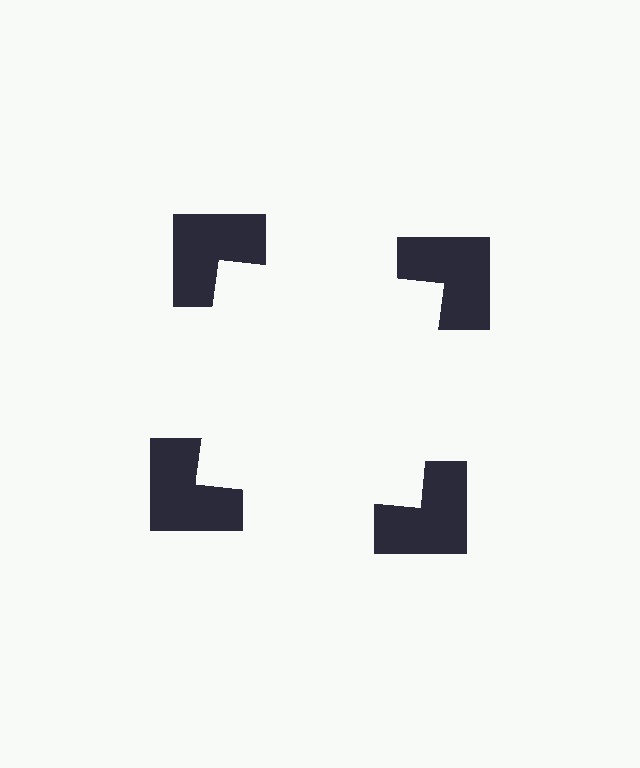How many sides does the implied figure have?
4 sides.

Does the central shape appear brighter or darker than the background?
It typically appears slightly brighter than the background, even though no actual brightness change is drawn.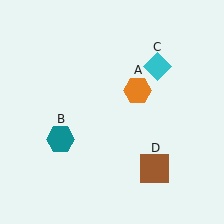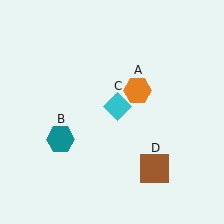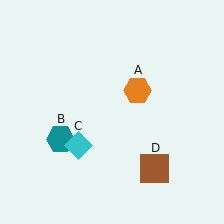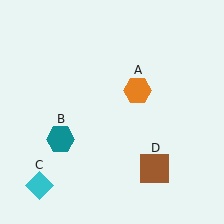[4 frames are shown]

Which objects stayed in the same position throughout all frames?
Orange hexagon (object A) and teal hexagon (object B) and brown square (object D) remained stationary.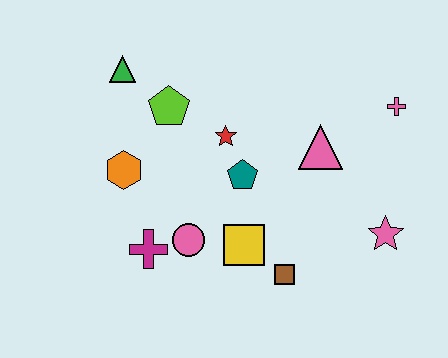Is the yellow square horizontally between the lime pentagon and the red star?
No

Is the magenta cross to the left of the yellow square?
Yes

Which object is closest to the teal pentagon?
The red star is closest to the teal pentagon.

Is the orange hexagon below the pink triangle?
Yes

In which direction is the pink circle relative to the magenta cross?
The pink circle is to the right of the magenta cross.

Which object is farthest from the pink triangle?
The green triangle is farthest from the pink triangle.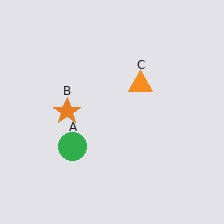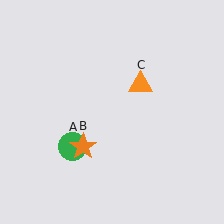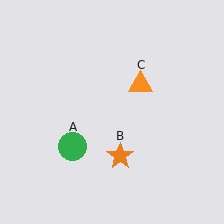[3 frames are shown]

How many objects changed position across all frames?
1 object changed position: orange star (object B).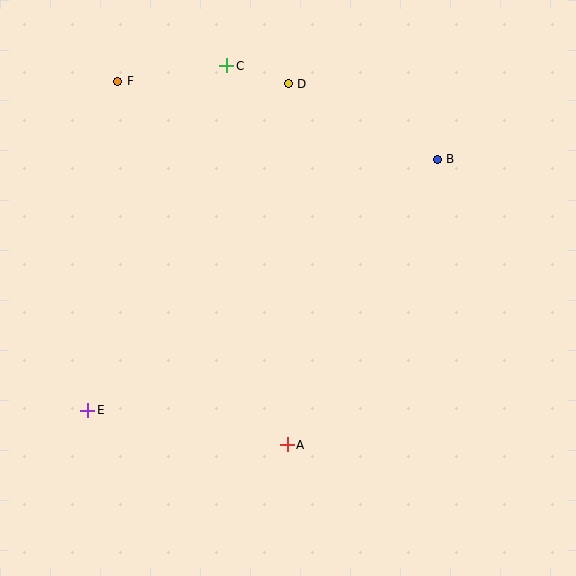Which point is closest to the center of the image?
Point A at (287, 445) is closest to the center.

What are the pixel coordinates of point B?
Point B is at (437, 159).